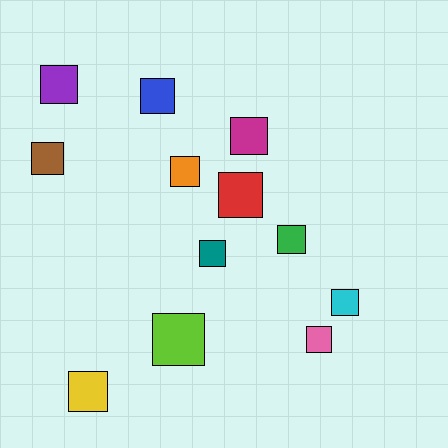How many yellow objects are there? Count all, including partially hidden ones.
There is 1 yellow object.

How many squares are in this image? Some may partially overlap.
There are 12 squares.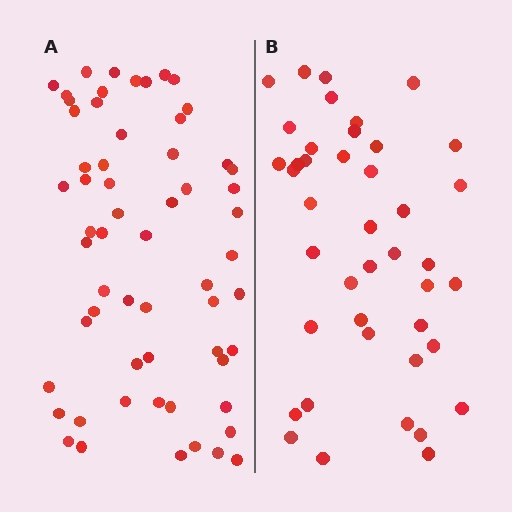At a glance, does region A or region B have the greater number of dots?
Region A (the left region) has more dots.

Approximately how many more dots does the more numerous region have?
Region A has approximately 20 more dots than region B.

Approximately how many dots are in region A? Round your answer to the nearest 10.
About 60 dots.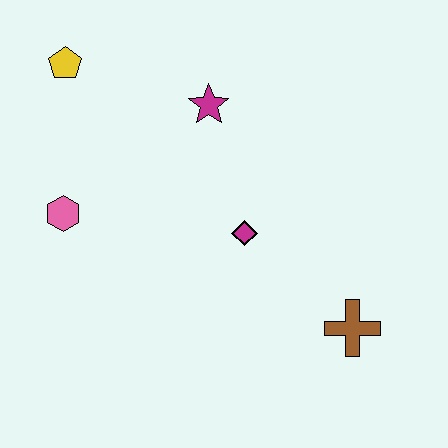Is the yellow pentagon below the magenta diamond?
No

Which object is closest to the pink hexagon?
The yellow pentagon is closest to the pink hexagon.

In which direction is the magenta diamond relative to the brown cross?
The magenta diamond is to the left of the brown cross.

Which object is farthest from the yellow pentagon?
The brown cross is farthest from the yellow pentagon.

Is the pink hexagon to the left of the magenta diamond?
Yes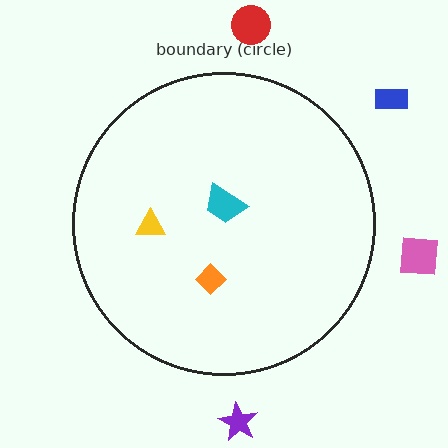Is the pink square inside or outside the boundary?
Outside.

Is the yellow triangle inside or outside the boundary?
Inside.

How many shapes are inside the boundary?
3 inside, 4 outside.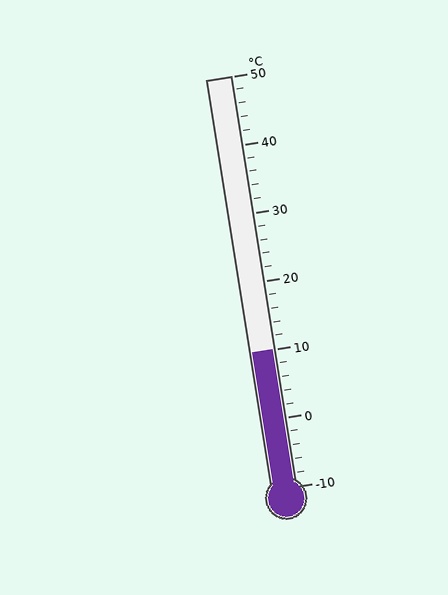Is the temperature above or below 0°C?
The temperature is above 0°C.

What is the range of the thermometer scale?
The thermometer scale ranges from -10°C to 50°C.